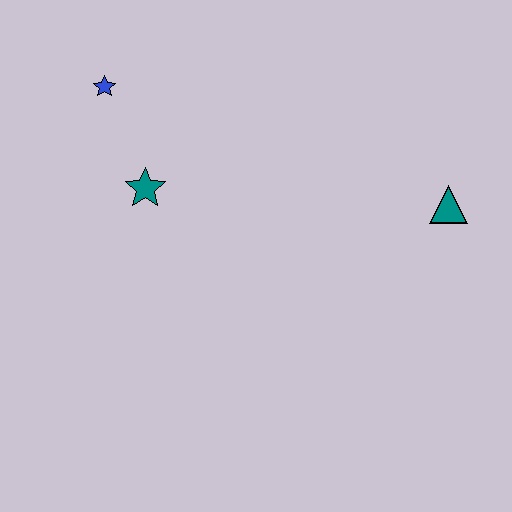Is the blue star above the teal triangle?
Yes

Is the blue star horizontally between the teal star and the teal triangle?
No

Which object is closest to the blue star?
The teal star is closest to the blue star.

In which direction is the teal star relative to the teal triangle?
The teal star is to the left of the teal triangle.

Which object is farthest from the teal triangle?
The blue star is farthest from the teal triangle.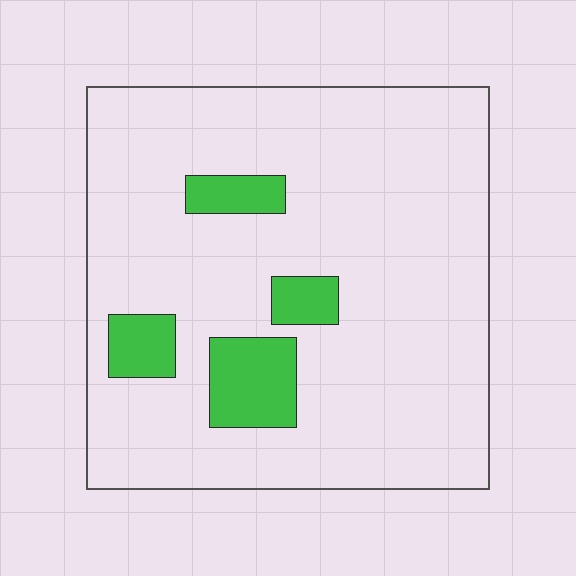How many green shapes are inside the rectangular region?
4.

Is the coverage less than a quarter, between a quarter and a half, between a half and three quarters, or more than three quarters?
Less than a quarter.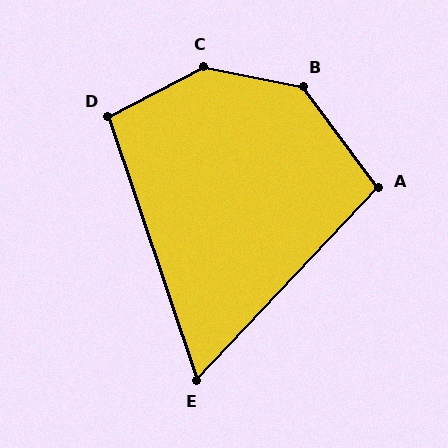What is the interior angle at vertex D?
Approximately 99 degrees (obtuse).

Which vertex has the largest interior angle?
C, at approximately 141 degrees.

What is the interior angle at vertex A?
Approximately 100 degrees (obtuse).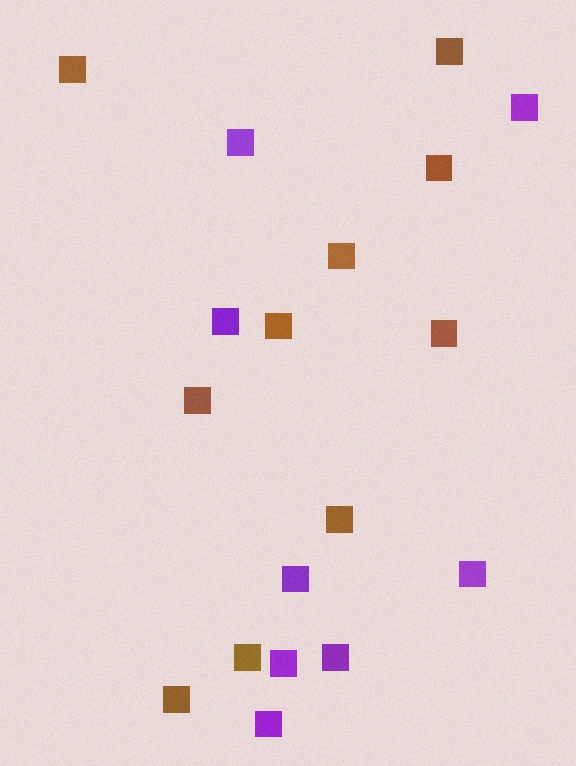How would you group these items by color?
There are 2 groups: one group of brown squares (10) and one group of purple squares (8).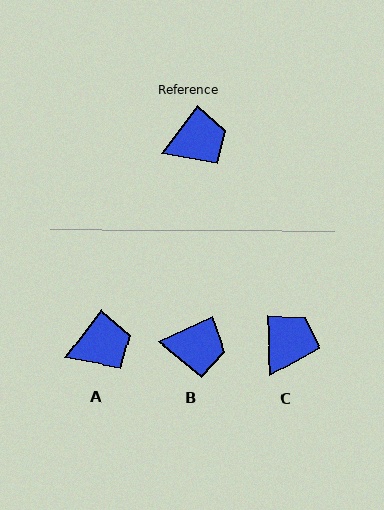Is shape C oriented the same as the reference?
No, it is off by about 40 degrees.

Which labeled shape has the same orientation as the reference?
A.